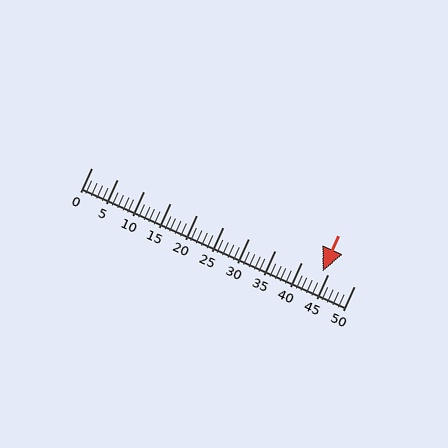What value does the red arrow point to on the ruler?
The red arrow points to approximately 44.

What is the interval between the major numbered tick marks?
The major tick marks are spaced 5 units apart.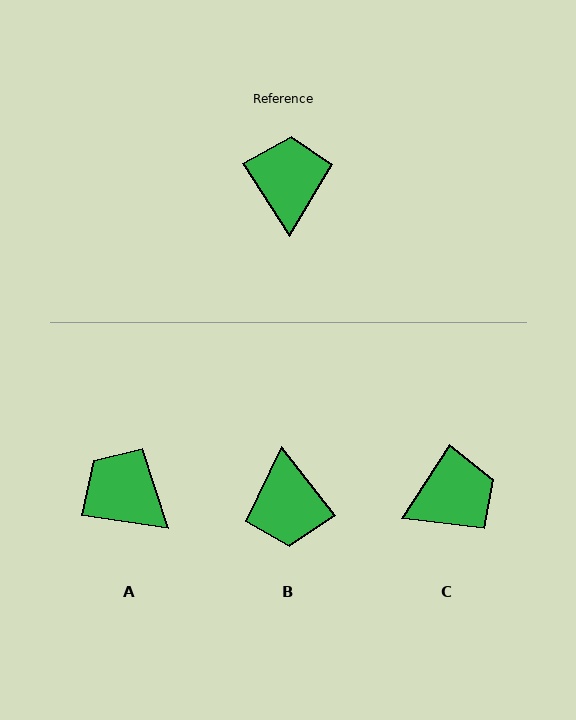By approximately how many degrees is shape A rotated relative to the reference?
Approximately 49 degrees counter-clockwise.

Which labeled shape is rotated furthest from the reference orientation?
B, about 175 degrees away.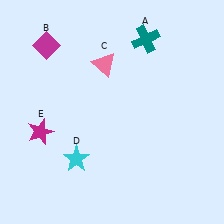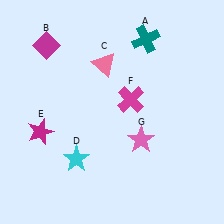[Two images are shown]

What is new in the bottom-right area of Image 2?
A pink star (G) was added in the bottom-right area of Image 2.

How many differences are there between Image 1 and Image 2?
There are 2 differences between the two images.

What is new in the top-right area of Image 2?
A magenta cross (F) was added in the top-right area of Image 2.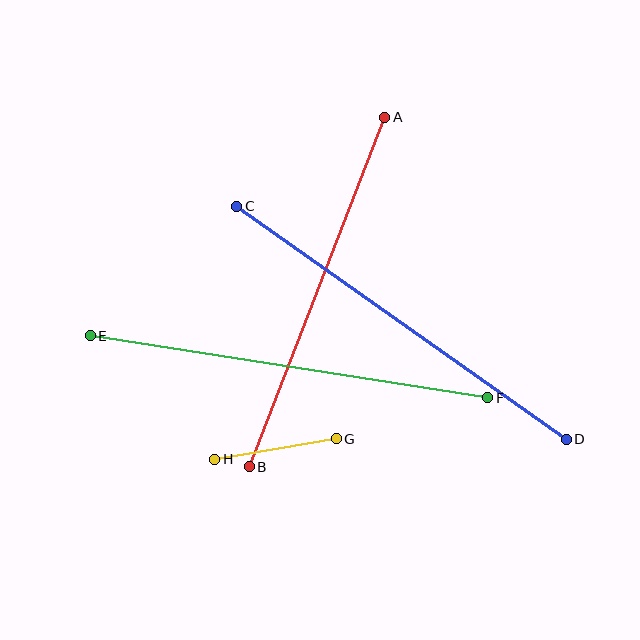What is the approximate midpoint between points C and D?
The midpoint is at approximately (402, 323) pixels.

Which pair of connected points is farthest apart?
Points C and D are farthest apart.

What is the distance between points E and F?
The distance is approximately 403 pixels.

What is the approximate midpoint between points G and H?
The midpoint is at approximately (275, 449) pixels.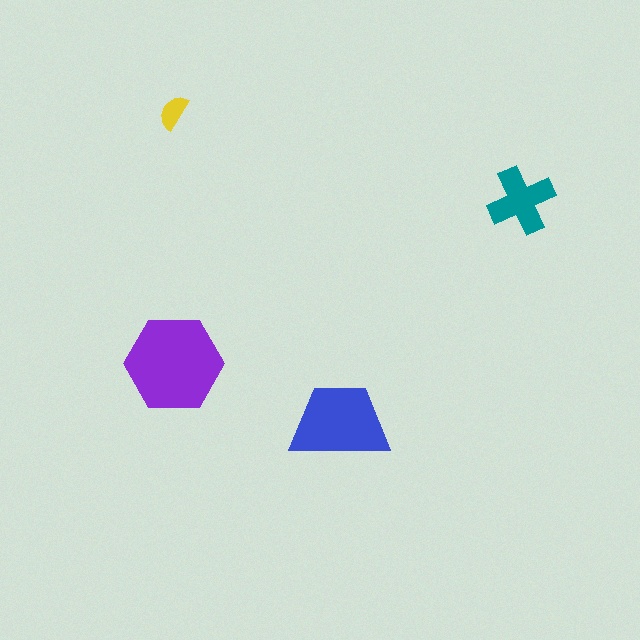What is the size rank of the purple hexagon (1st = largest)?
1st.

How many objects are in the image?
There are 4 objects in the image.